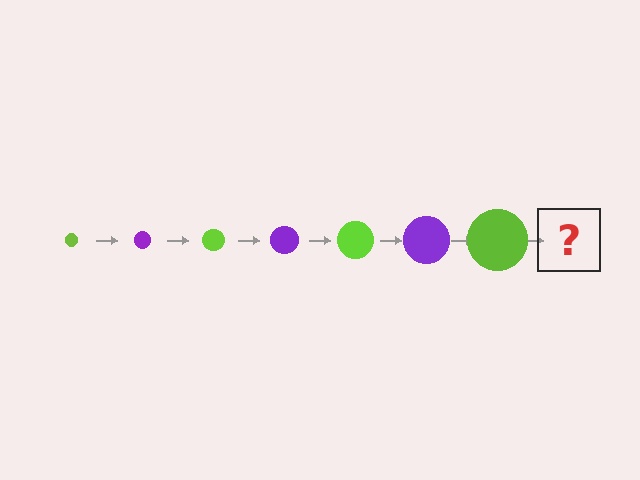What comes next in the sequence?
The next element should be a purple circle, larger than the previous one.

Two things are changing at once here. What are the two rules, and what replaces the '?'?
The two rules are that the circle grows larger each step and the color cycles through lime and purple. The '?' should be a purple circle, larger than the previous one.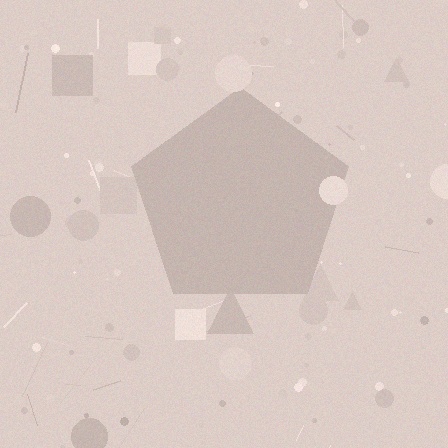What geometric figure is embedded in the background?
A pentagon is embedded in the background.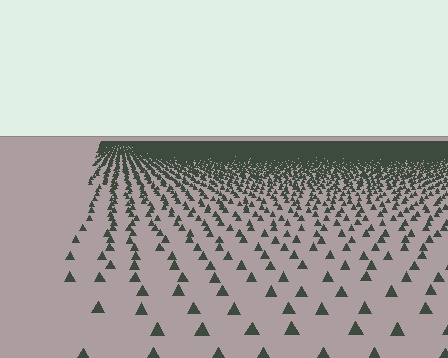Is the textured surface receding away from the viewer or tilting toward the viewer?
The surface is receding away from the viewer. Texture elements get smaller and denser toward the top.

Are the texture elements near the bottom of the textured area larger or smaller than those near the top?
Larger. Near the bottom, elements are closer to the viewer and appear at a bigger on-screen size.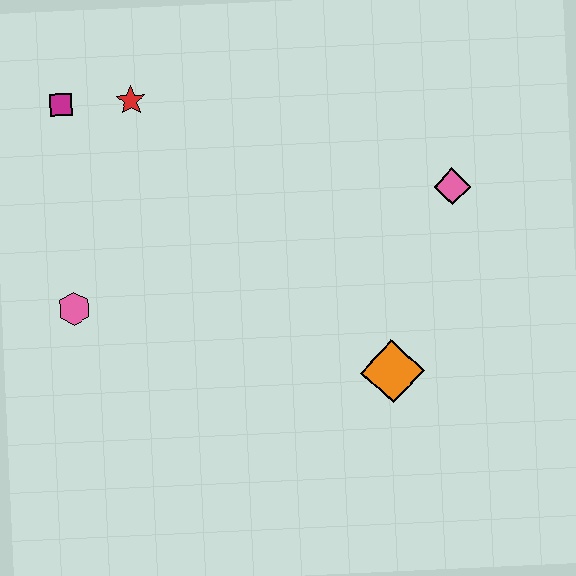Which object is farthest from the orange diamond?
The magenta square is farthest from the orange diamond.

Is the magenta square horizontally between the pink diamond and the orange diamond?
No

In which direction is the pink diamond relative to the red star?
The pink diamond is to the right of the red star.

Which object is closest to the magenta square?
The red star is closest to the magenta square.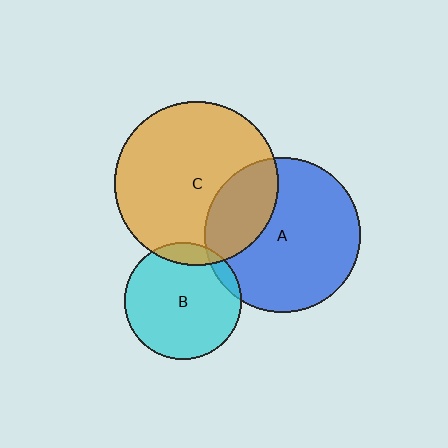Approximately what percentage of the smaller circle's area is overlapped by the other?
Approximately 10%.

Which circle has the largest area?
Circle C (orange).